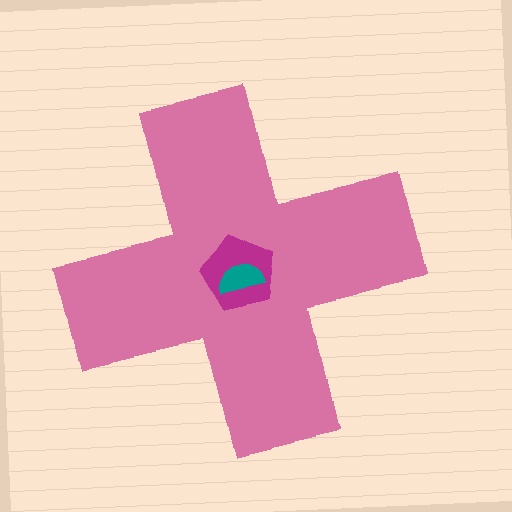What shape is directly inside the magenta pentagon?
The teal semicircle.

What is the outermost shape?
The pink cross.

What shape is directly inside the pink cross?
The magenta pentagon.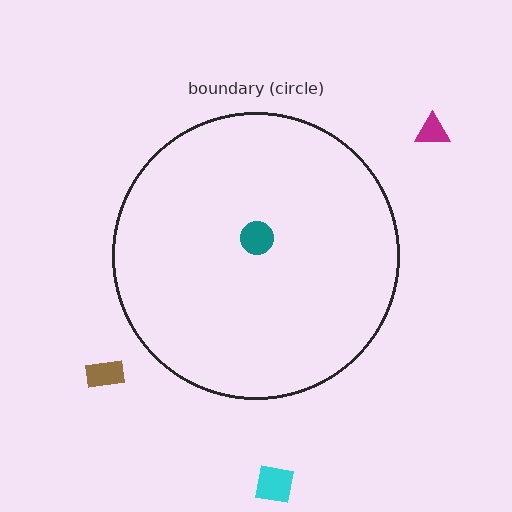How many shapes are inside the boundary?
1 inside, 3 outside.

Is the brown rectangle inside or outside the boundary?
Outside.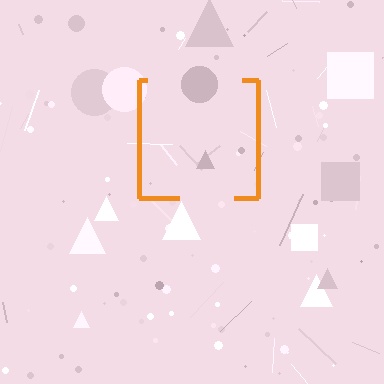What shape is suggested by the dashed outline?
The dashed outline suggests a square.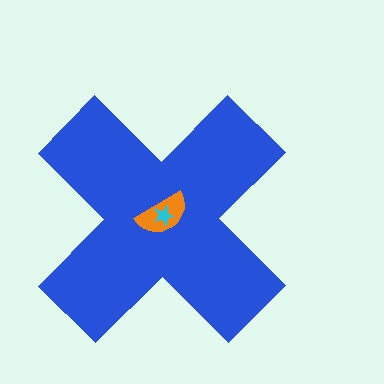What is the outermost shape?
The blue cross.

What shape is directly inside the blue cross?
The orange semicircle.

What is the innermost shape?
The cyan star.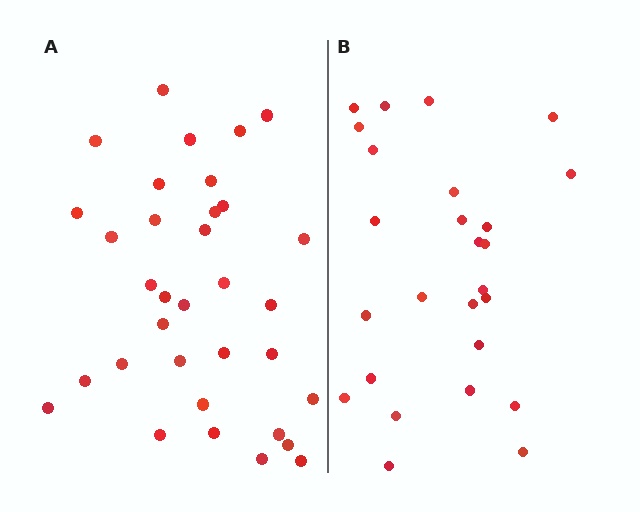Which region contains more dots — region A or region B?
Region A (the left region) has more dots.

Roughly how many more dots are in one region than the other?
Region A has roughly 8 or so more dots than region B.